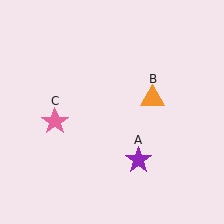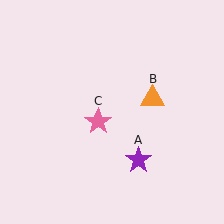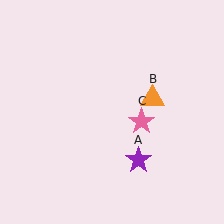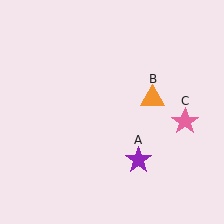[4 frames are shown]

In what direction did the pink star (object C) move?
The pink star (object C) moved right.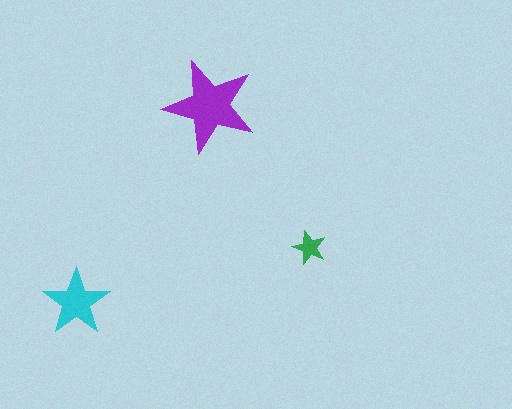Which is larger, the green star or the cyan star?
The cyan one.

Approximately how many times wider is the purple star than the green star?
About 3 times wider.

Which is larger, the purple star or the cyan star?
The purple one.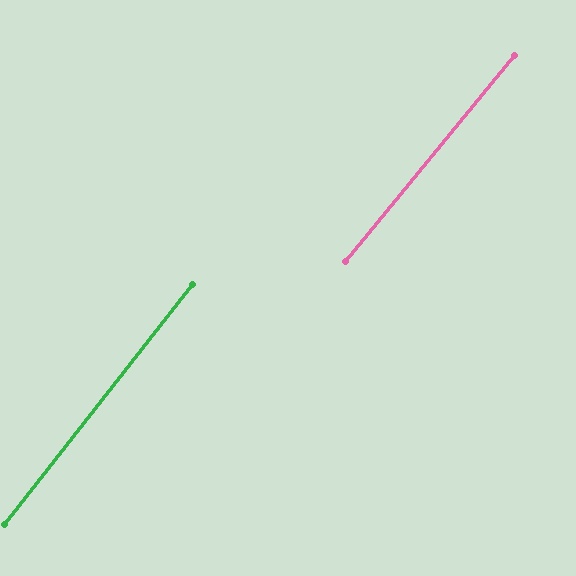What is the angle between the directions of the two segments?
Approximately 1 degree.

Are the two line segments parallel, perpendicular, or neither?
Parallel — their directions differ by only 1.2°.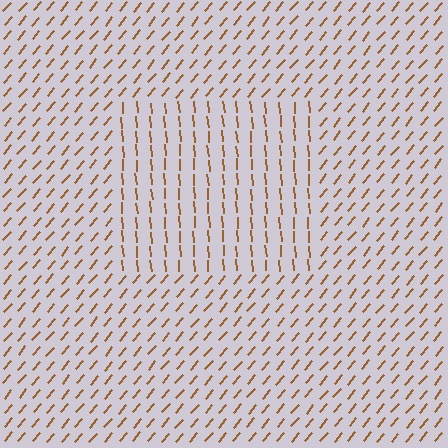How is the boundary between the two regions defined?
The boundary is defined purely by a change in line orientation (approximately 45 degrees difference). All lines are the same color and thickness.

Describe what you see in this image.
The image is filled with small brown line segments. A rectangle region in the image has lines oriented differently from the surrounding lines, creating a visible texture boundary.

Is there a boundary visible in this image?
Yes, there is a texture boundary formed by a change in line orientation.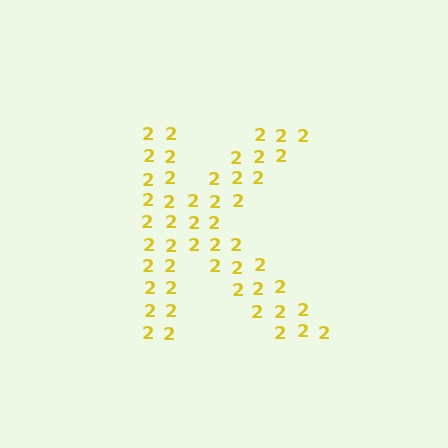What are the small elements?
The small elements are digit 2's.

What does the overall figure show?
The overall figure shows the letter K.